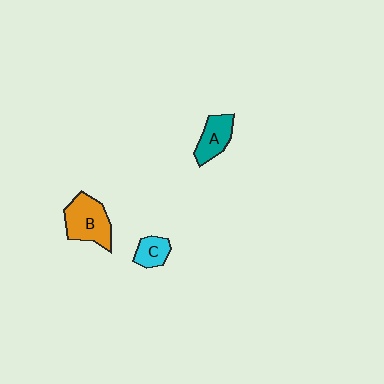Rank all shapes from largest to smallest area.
From largest to smallest: B (orange), A (teal), C (cyan).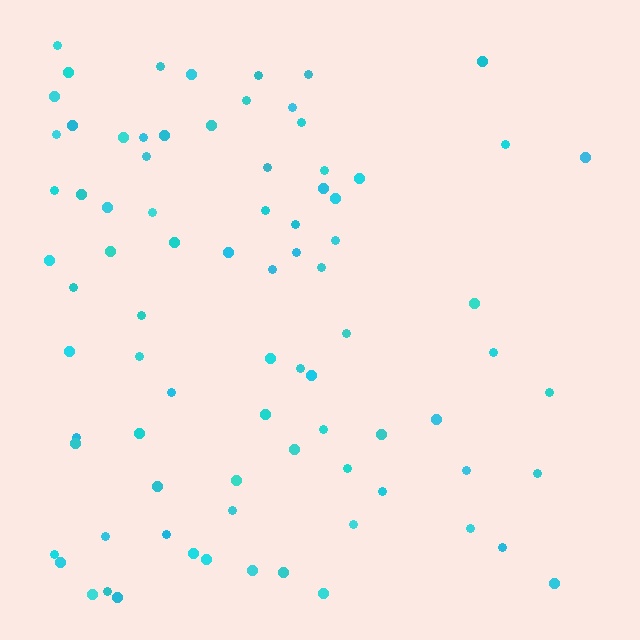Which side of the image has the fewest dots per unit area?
The right.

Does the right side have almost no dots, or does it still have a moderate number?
Still a moderate number, just noticeably fewer than the left.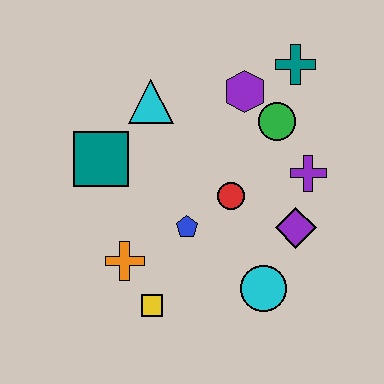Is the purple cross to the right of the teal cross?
Yes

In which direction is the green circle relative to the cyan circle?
The green circle is above the cyan circle.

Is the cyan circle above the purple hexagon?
No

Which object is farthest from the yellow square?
The teal cross is farthest from the yellow square.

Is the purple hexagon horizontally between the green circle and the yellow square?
Yes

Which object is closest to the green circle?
The purple hexagon is closest to the green circle.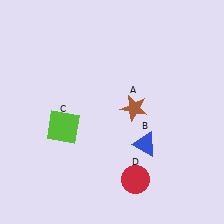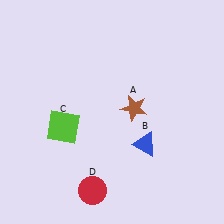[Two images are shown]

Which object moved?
The red circle (D) moved left.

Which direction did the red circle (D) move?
The red circle (D) moved left.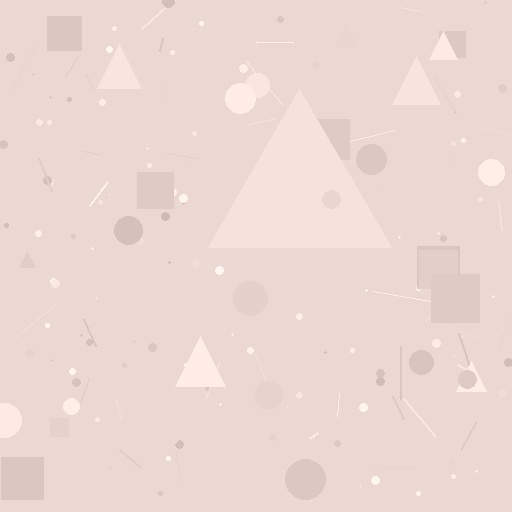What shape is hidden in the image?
A triangle is hidden in the image.